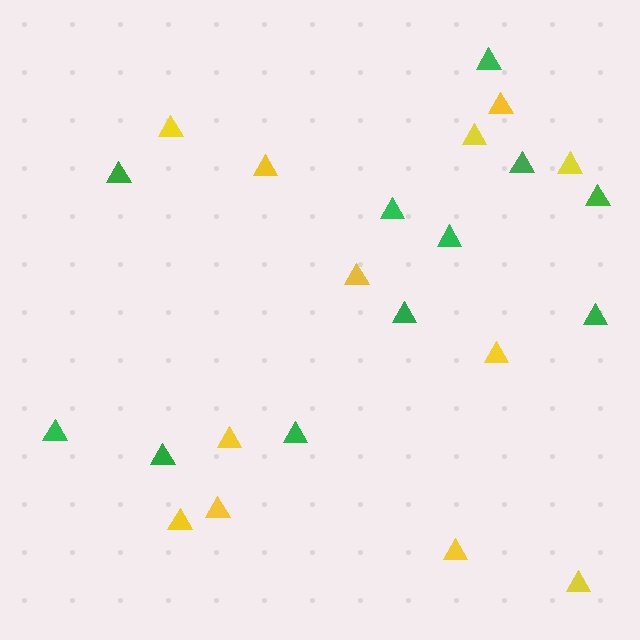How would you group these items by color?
There are 2 groups: one group of yellow triangles (12) and one group of green triangles (11).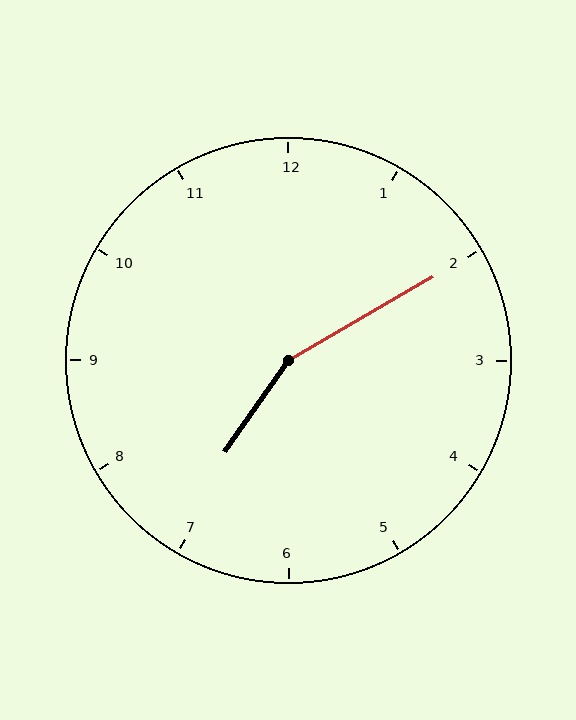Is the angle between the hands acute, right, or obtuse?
It is obtuse.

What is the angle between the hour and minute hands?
Approximately 155 degrees.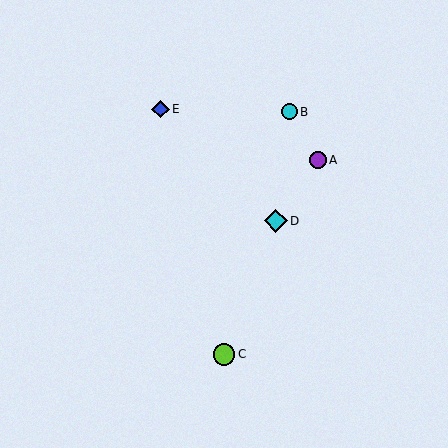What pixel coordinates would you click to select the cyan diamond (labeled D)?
Click at (276, 221) to select the cyan diamond D.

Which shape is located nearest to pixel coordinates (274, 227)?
The cyan diamond (labeled D) at (276, 221) is nearest to that location.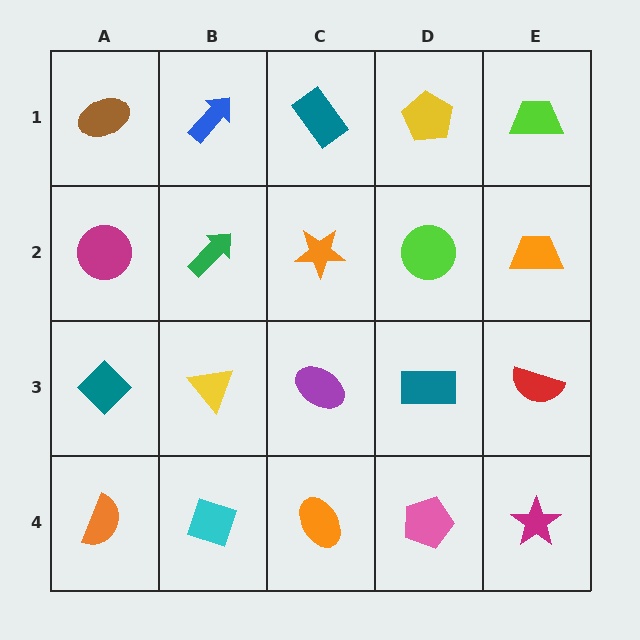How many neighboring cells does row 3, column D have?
4.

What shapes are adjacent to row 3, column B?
A green arrow (row 2, column B), a cyan diamond (row 4, column B), a teal diamond (row 3, column A), a purple ellipse (row 3, column C).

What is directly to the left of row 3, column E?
A teal rectangle.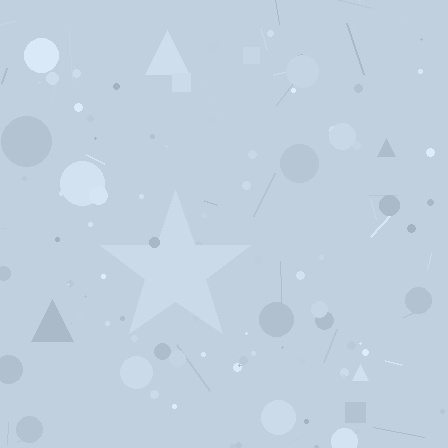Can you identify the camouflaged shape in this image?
The camouflaged shape is a star.